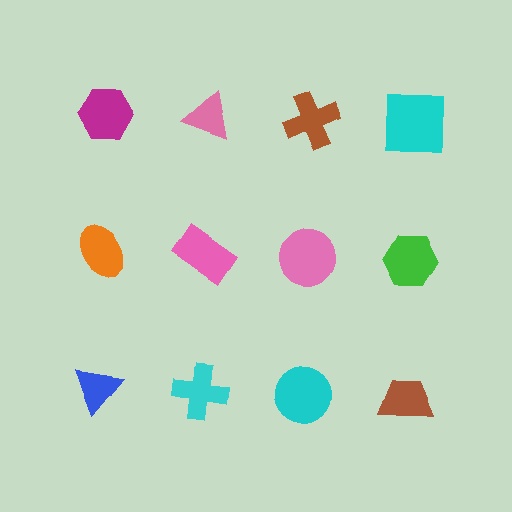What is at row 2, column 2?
A pink rectangle.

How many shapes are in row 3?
4 shapes.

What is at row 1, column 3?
A brown cross.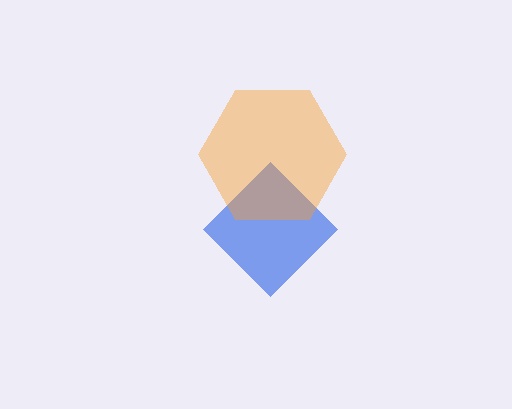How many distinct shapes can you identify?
There are 2 distinct shapes: a blue diamond, an orange hexagon.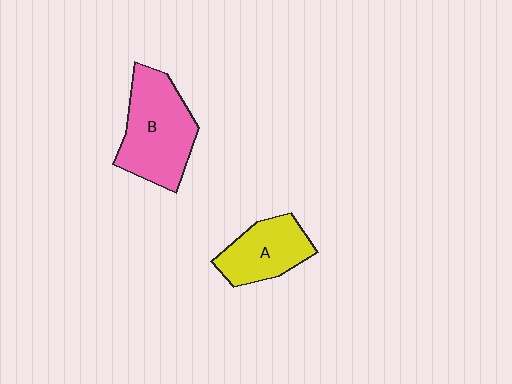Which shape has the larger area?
Shape B (pink).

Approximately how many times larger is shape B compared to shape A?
Approximately 1.5 times.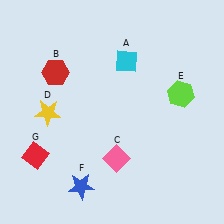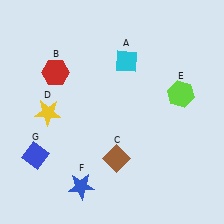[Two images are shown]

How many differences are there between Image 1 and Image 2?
There are 2 differences between the two images.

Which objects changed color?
C changed from pink to brown. G changed from red to blue.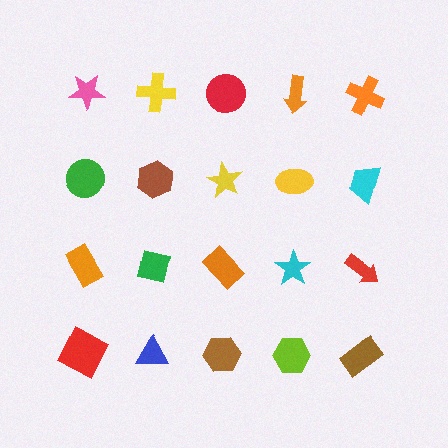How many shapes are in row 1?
5 shapes.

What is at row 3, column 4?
A cyan star.